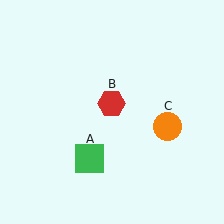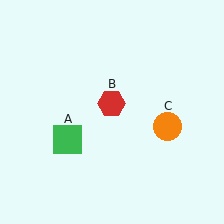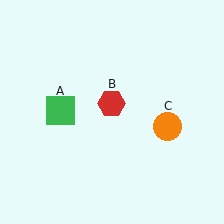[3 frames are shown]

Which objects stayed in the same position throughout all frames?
Red hexagon (object B) and orange circle (object C) remained stationary.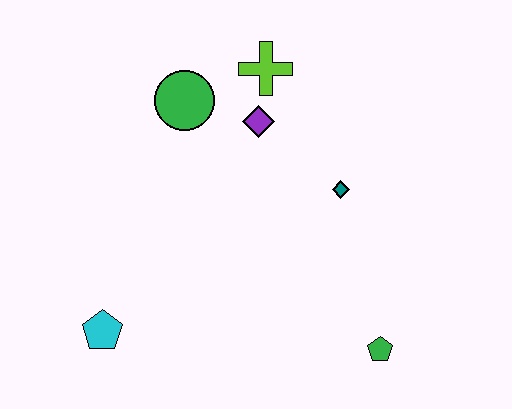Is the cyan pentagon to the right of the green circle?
No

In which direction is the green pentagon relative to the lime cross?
The green pentagon is below the lime cross.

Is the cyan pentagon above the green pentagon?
Yes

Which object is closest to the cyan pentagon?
The green circle is closest to the cyan pentagon.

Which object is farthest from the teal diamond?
The cyan pentagon is farthest from the teal diamond.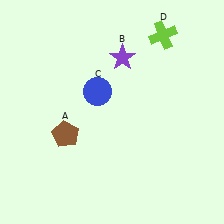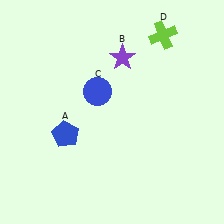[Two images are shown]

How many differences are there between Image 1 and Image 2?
There is 1 difference between the two images.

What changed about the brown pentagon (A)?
In Image 1, A is brown. In Image 2, it changed to blue.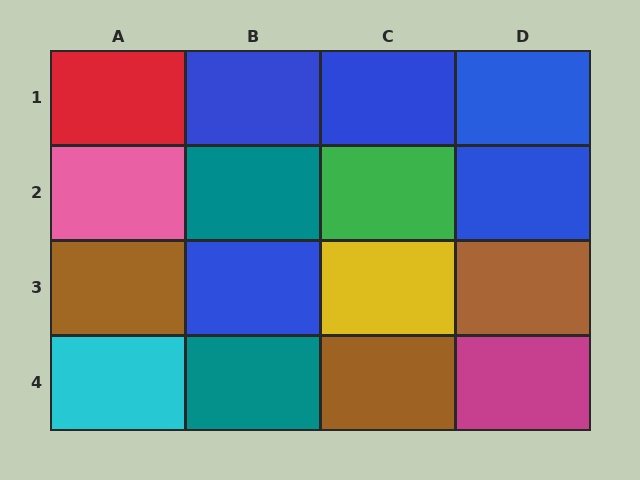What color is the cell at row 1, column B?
Blue.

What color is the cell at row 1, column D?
Blue.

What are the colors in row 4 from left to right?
Cyan, teal, brown, magenta.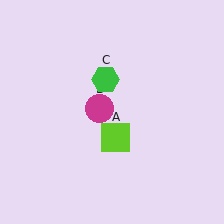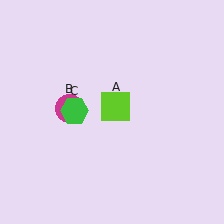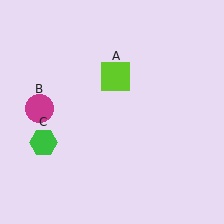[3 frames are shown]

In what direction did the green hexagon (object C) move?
The green hexagon (object C) moved down and to the left.